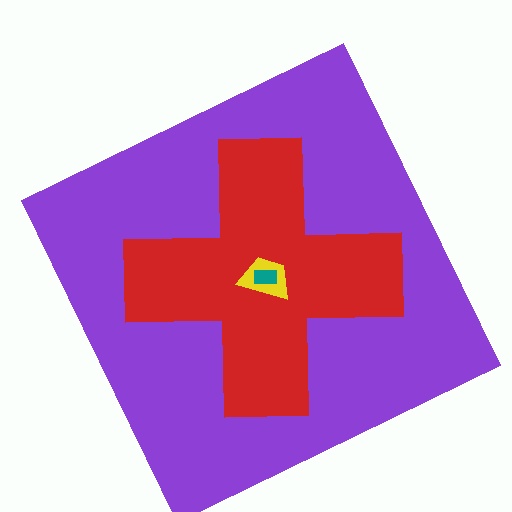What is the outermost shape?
The purple square.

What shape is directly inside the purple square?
The red cross.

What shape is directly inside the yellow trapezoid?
The teal rectangle.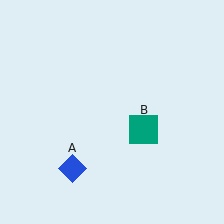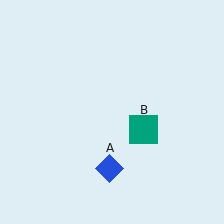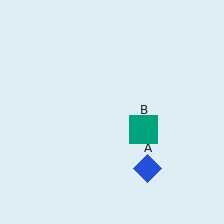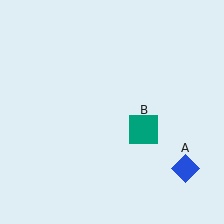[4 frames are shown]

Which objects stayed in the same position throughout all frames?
Teal square (object B) remained stationary.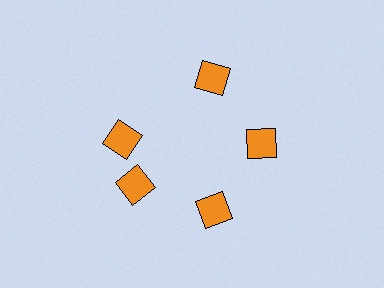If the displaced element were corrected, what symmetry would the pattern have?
It would have 5-fold rotational symmetry — the pattern would map onto itself every 72 degrees.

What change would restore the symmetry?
The symmetry would be restored by rotating it back into even spacing with its neighbors so that all 5 diamonds sit at equal angles and equal distance from the center.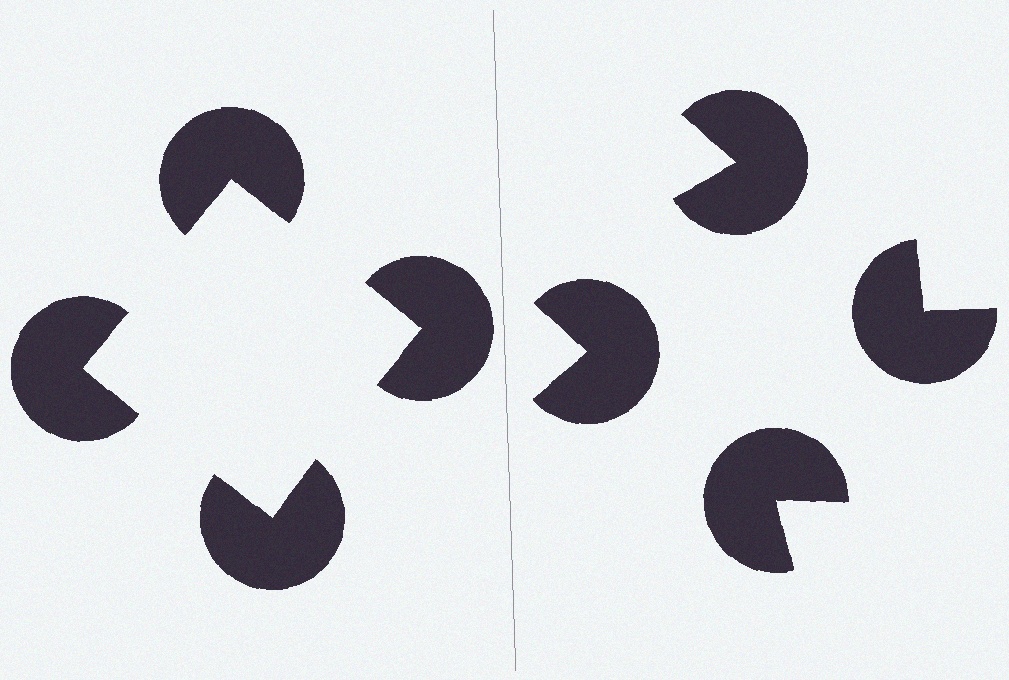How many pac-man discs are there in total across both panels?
8 — 4 on each side.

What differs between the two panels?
The pac-man discs are positioned identically on both sides; only the wedge orientations differ. On the left they align to a square; on the right they are misaligned.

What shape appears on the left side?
An illusory square.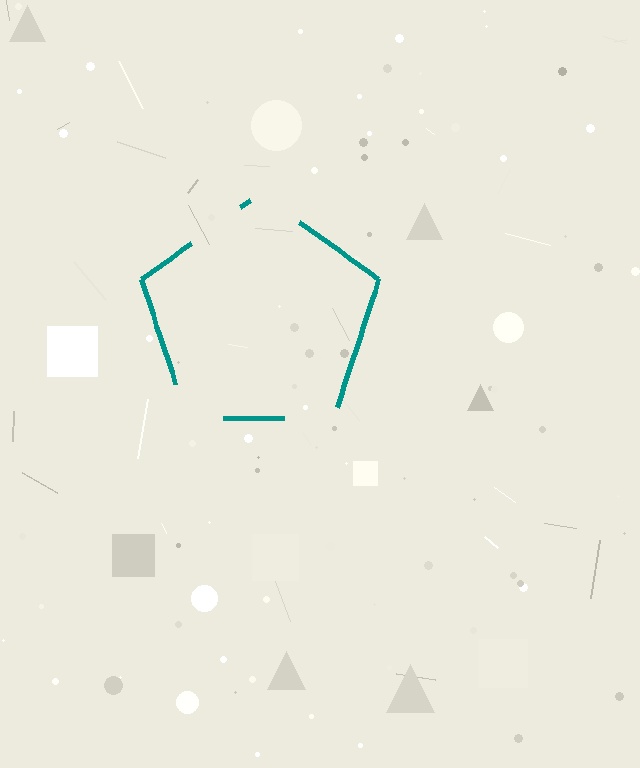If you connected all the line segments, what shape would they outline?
They would outline a pentagon.